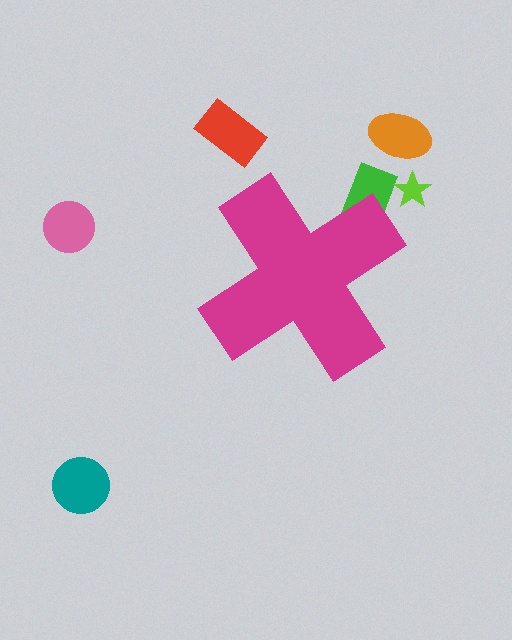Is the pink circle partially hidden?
No, the pink circle is fully visible.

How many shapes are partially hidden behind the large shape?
1 shape is partially hidden.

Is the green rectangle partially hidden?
Yes, the green rectangle is partially hidden behind the magenta cross.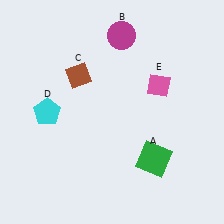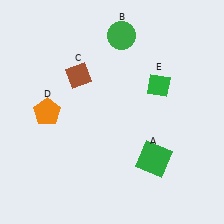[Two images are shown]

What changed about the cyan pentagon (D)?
In Image 1, D is cyan. In Image 2, it changed to orange.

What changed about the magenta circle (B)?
In Image 1, B is magenta. In Image 2, it changed to green.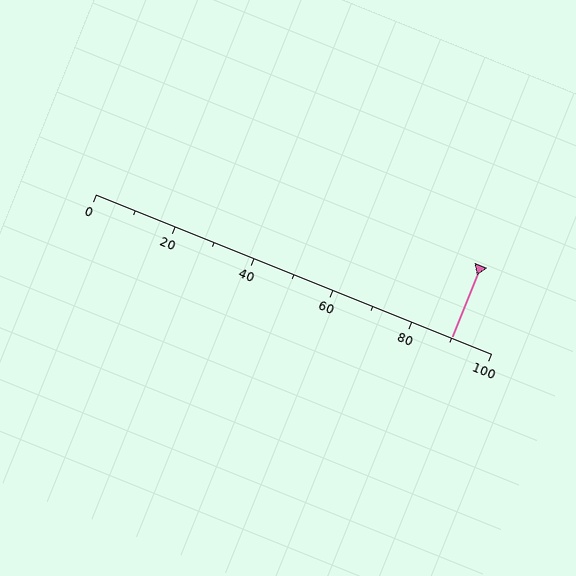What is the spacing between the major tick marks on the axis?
The major ticks are spaced 20 apart.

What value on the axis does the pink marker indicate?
The marker indicates approximately 90.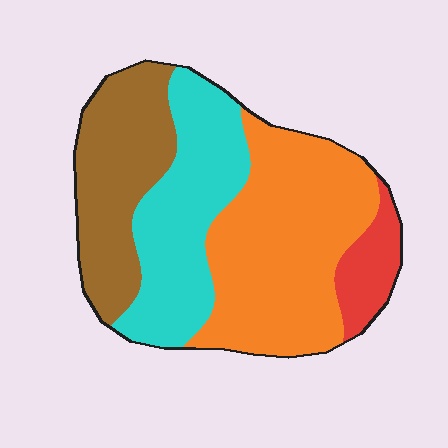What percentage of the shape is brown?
Brown covers about 25% of the shape.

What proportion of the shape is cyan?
Cyan takes up about one quarter (1/4) of the shape.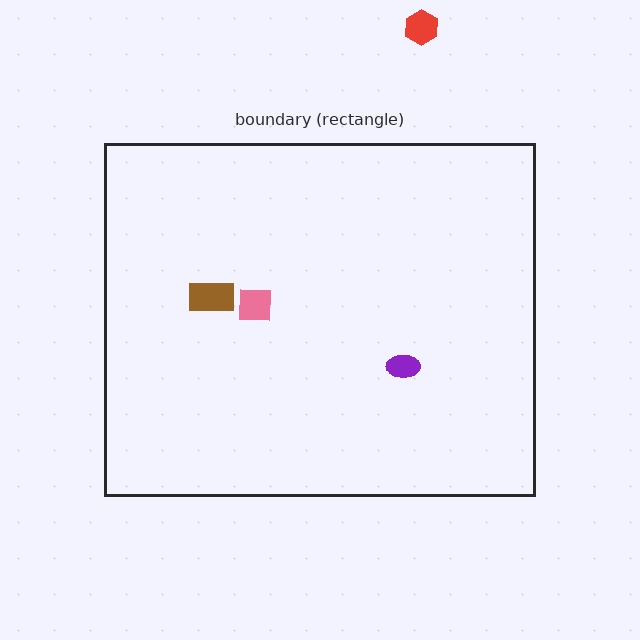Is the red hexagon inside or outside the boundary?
Outside.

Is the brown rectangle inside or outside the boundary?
Inside.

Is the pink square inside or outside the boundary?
Inside.